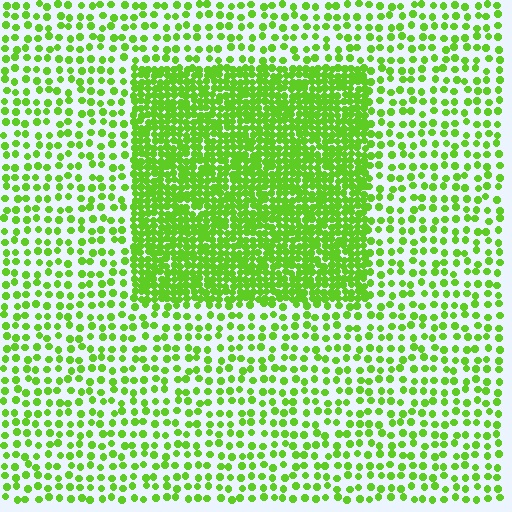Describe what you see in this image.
The image contains small lime elements arranged at two different densities. A rectangle-shaped region is visible where the elements are more densely packed than the surrounding area.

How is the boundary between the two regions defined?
The boundary is defined by a change in element density (approximately 2.7x ratio). All elements are the same color, size, and shape.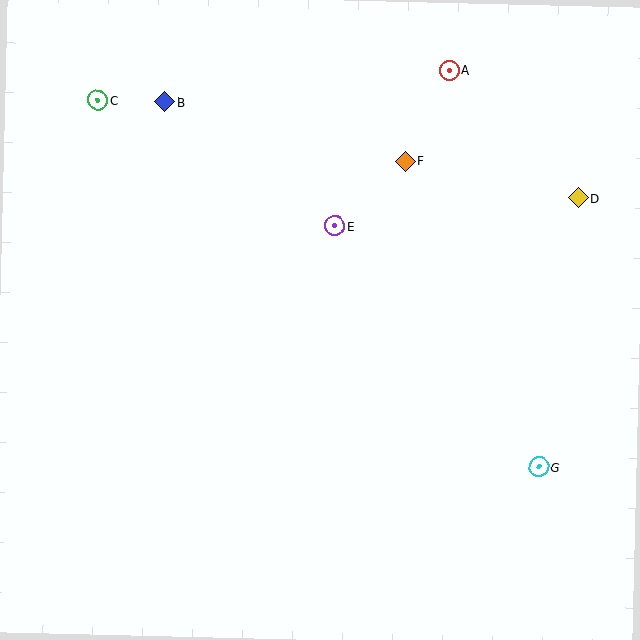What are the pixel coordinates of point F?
Point F is at (405, 161).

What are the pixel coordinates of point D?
Point D is at (578, 198).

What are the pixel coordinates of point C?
Point C is at (98, 100).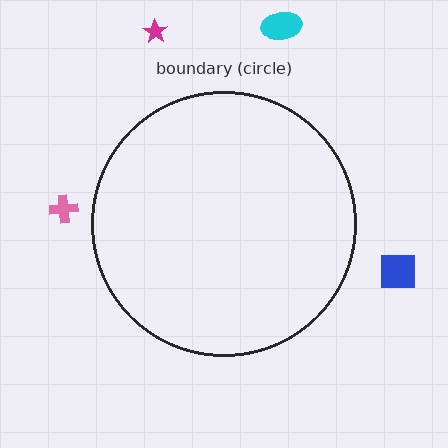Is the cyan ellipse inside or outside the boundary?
Outside.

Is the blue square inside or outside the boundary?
Outside.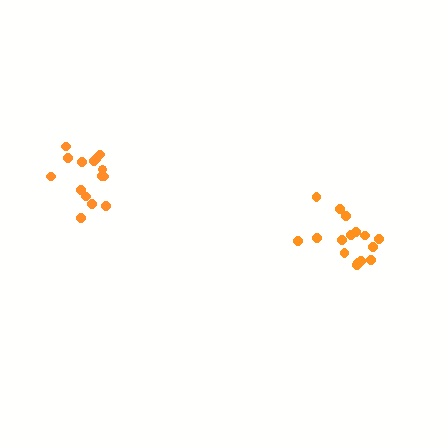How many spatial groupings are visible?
There are 2 spatial groupings.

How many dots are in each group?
Group 1: 15 dots, Group 2: 16 dots (31 total).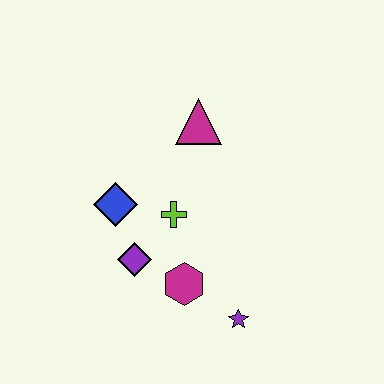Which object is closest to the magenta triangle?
The lime cross is closest to the magenta triangle.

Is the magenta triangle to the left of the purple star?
Yes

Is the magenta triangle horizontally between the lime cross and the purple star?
Yes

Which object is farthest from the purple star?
The magenta triangle is farthest from the purple star.